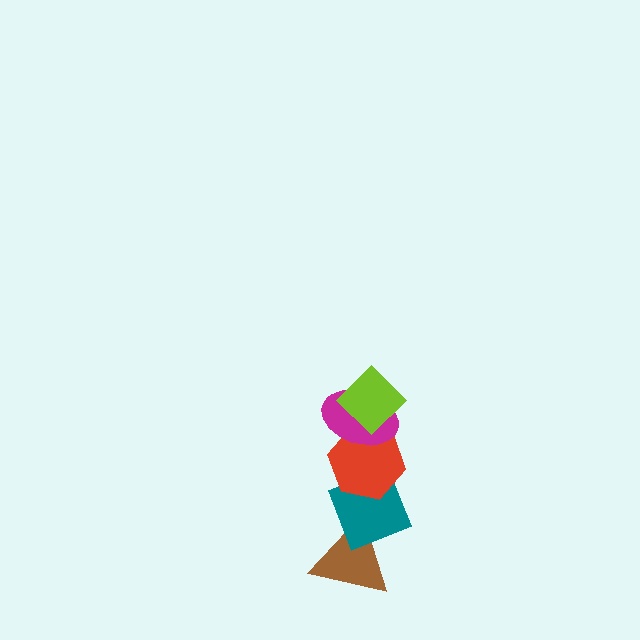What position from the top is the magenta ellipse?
The magenta ellipse is 2nd from the top.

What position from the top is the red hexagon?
The red hexagon is 3rd from the top.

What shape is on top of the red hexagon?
The magenta ellipse is on top of the red hexagon.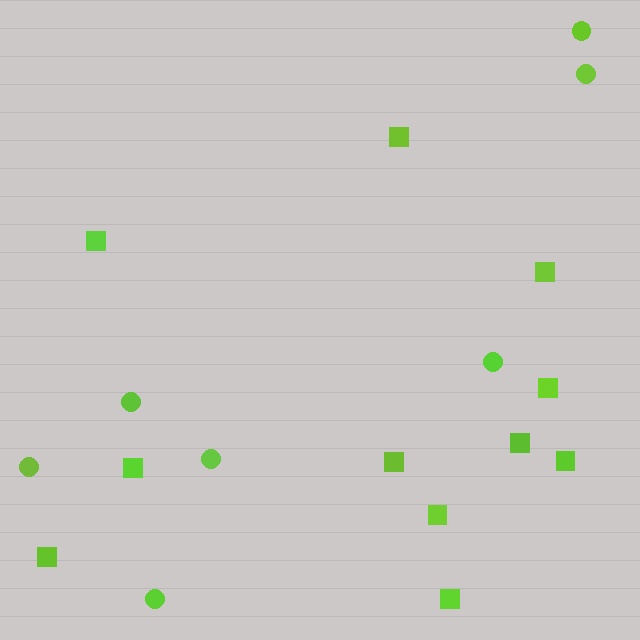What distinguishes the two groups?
There are 2 groups: one group of circles (7) and one group of squares (11).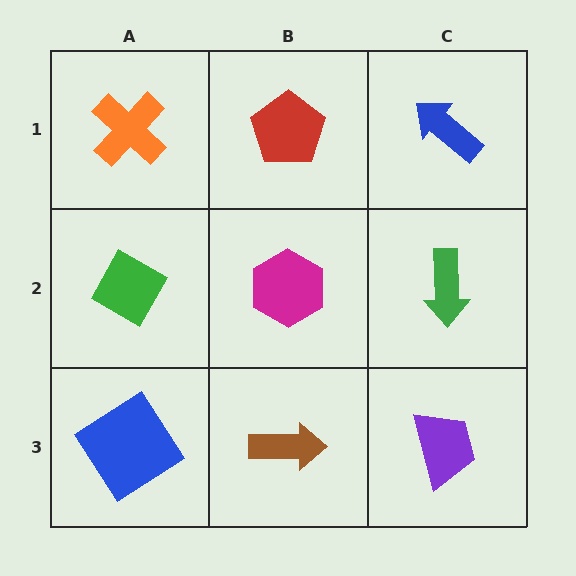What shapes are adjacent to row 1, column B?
A magenta hexagon (row 2, column B), an orange cross (row 1, column A), a blue arrow (row 1, column C).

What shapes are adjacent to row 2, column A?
An orange cross (row 1, column A), a blue diamond (row 3, column A), a magenta hexagon (row 2, column B).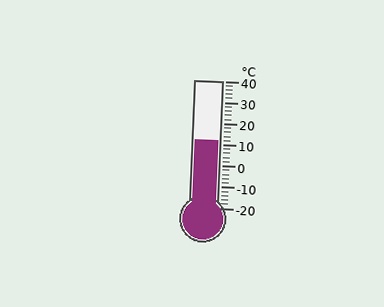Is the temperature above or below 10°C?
The temperature is above 10°C.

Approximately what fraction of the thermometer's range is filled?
The thermometer is filled to approximately 55% of its range.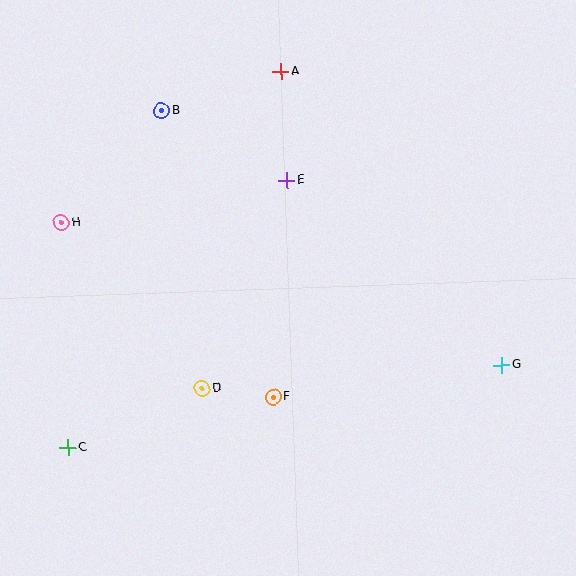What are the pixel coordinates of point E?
Point E is at (287, 180).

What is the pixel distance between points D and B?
The distance between D and B is 281 pixels.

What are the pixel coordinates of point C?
Point C is at (68, 448).